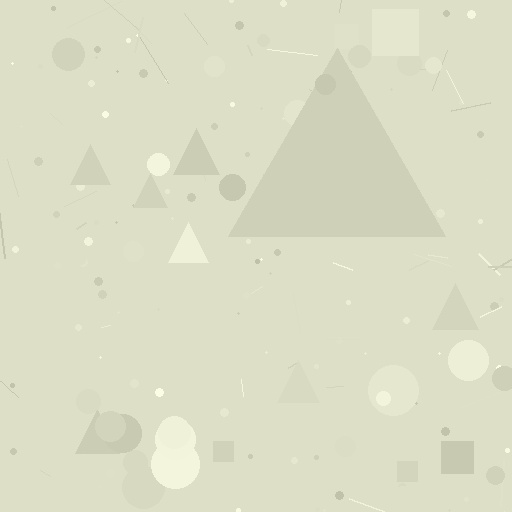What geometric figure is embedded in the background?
A triangle is embedded in the background.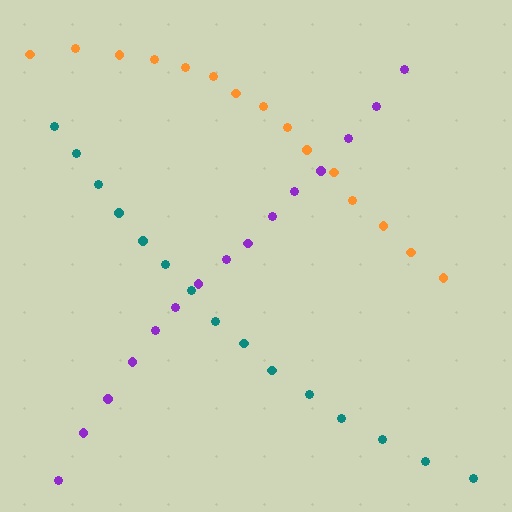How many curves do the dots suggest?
There are 3 distinct paths.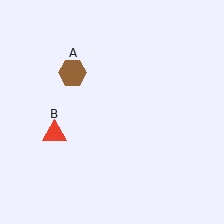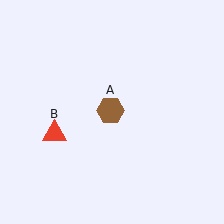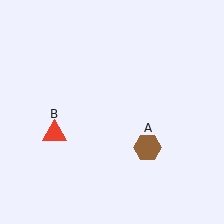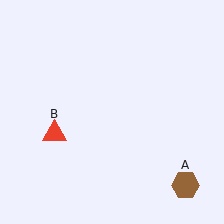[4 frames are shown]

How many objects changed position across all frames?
1 object changed position: brown hexagon (object A).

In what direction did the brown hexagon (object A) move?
The brown hexagon (object A) moved down and to the right.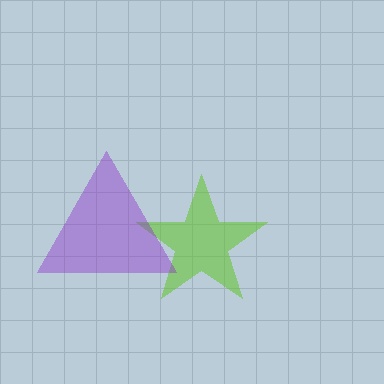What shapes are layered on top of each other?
The layered shapes are: a lime star, a purple triangle.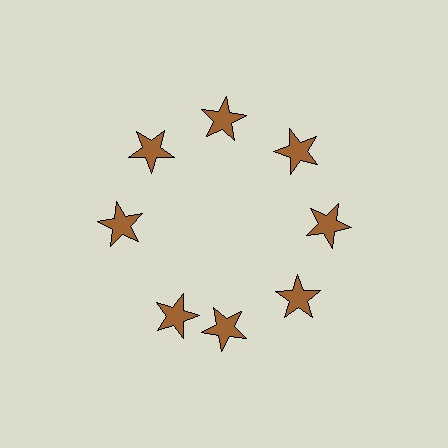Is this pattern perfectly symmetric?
No. The 8 brown stars are arranged in a ring, but one element near the 8 o'clock position is rotated out of alignment along the ring, breaking the 8-fold rotational symmetry.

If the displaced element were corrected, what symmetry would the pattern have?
It would have 8-fold rotational symmetry — the pattern would map onto itself every 45 degrees.